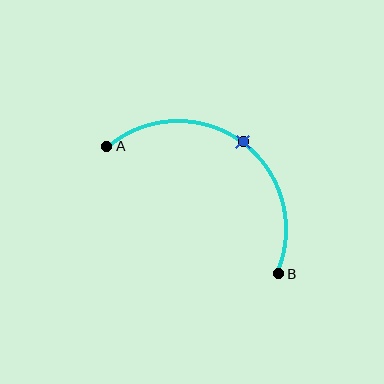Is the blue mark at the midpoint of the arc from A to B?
Yes. The blue mark lies on the arc at equal arc-length from both A and B — it is the arc midpoint.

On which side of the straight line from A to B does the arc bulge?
The arc bulges above and to the right of the straight line connecting A and B.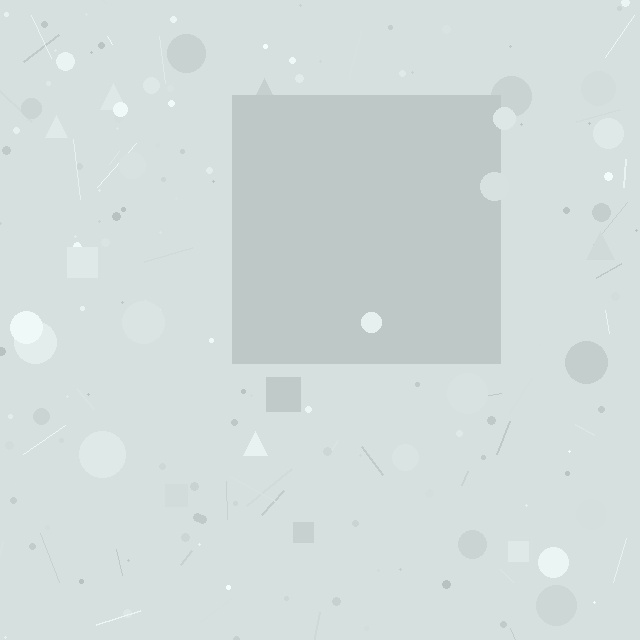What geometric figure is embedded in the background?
A square is embedded in the background.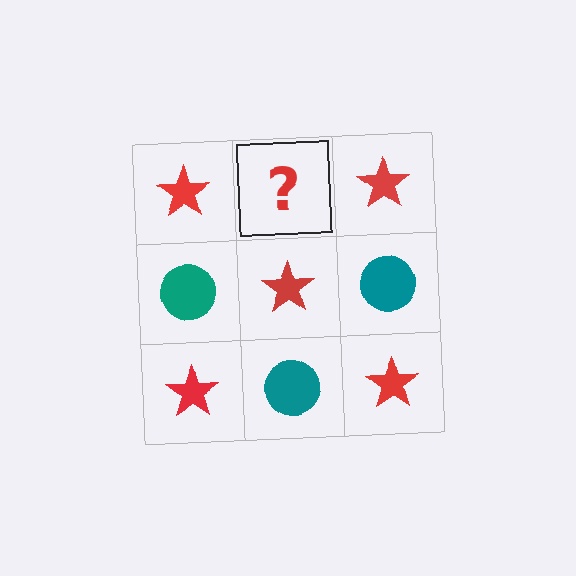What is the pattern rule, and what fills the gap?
The rule is that it alternates red star and teal circle in a checkerboard pattern. The gap should be filled with a teal circle.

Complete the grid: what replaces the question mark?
The question mark should be replaced with a teal circle.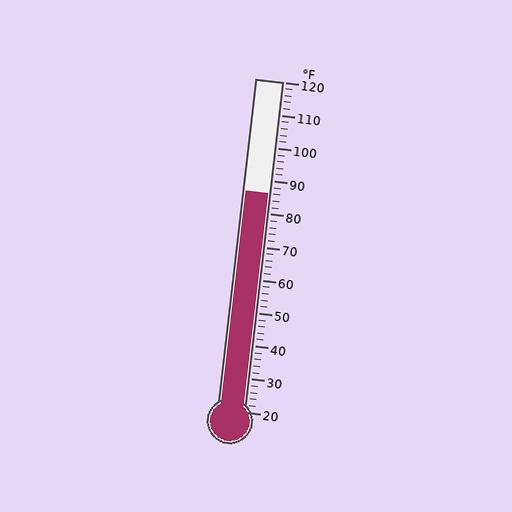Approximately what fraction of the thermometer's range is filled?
The thermometer is filled to approximately 65% of its range.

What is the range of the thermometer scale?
The thermometer scale ranges from 20°F to 120°F.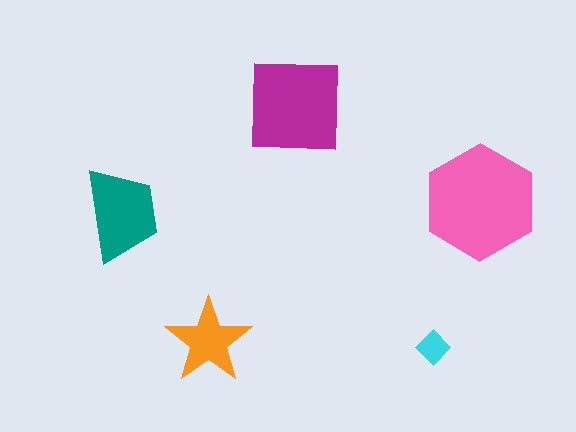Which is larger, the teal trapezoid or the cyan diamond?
The teal trapezoid.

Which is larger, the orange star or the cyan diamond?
The orange star.